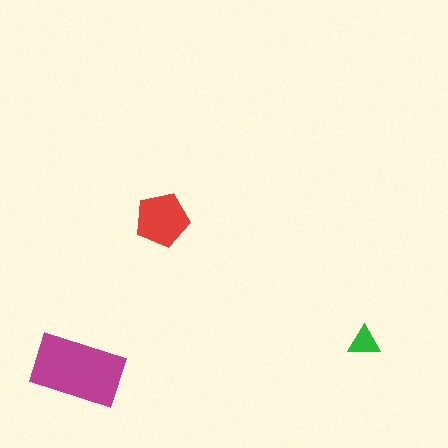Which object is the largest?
The magenta rectangle.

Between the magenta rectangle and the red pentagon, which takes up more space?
The magenta rectangle.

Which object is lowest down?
The magenta rectangle is bottommost.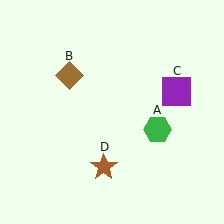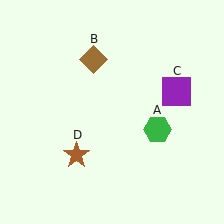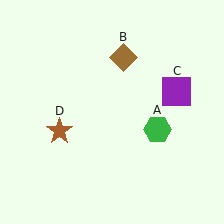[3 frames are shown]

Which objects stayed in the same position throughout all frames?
Green hexagon (object A) and purple square (object C) remained stationary.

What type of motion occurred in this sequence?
The brown diamond (object B), brown star (object D) rotated clockwise around the center of the scene.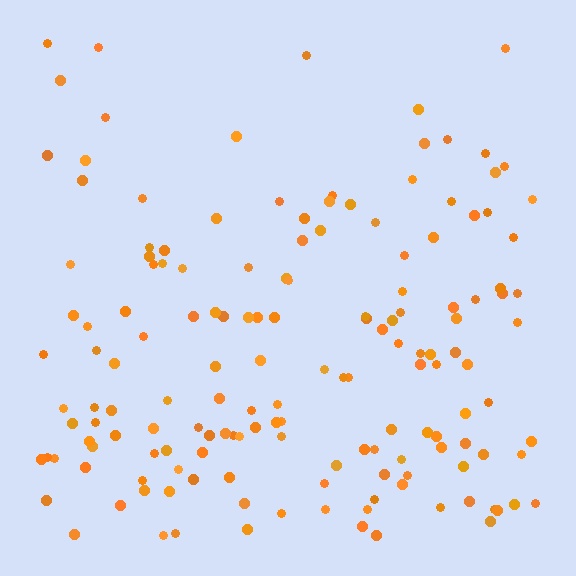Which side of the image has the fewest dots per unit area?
The top.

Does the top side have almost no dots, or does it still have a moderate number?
Still a moderate number, just noticeably fewer than the bottom.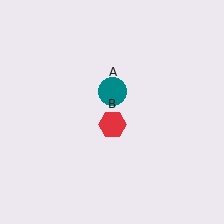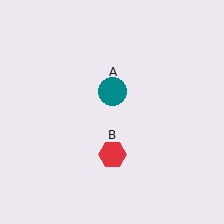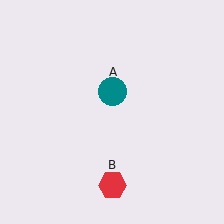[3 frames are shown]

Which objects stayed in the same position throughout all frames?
Teal circle (object A) remained stationary.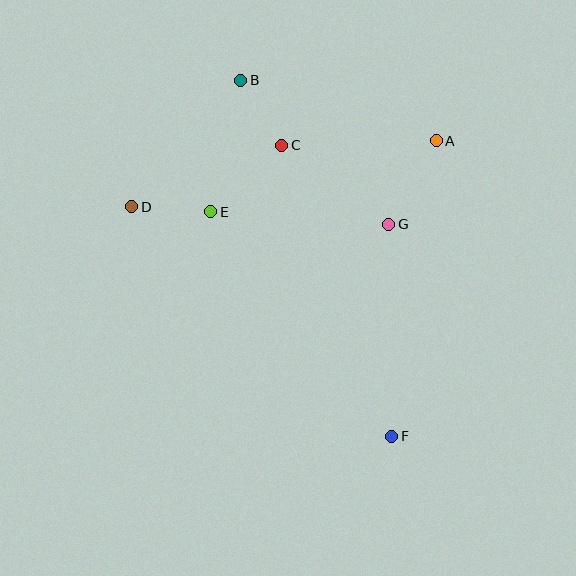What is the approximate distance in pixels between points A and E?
The distance between A and E is approximately 237 pixels.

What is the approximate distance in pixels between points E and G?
The distance between E and G is approximately 178 pixels.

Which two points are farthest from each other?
Points B and F are farthest from each other.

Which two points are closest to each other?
Points B and C are closest to each other.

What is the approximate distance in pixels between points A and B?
The distance between A and B is approximately 205 pixels.